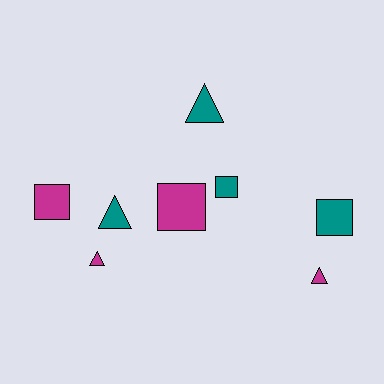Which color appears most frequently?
Magenta, with 4 objects.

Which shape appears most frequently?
Square, with 4 objects.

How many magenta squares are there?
There are 2 magenta squares.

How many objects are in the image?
There are 8 objects.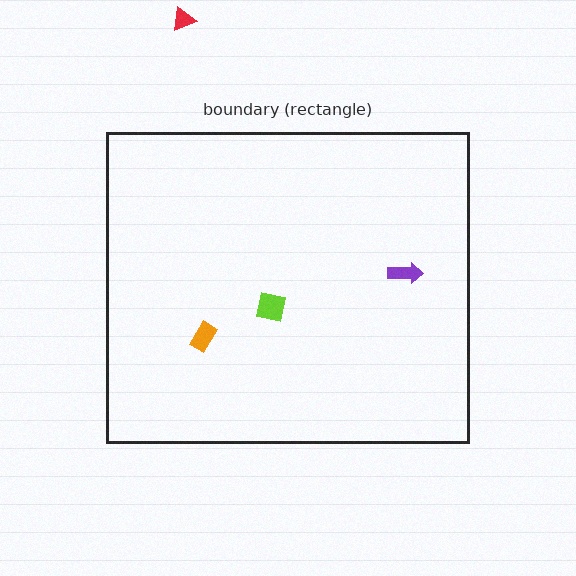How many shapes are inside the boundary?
3 inside, 1 outside.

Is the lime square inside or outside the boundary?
Inside.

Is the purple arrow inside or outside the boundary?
Inside.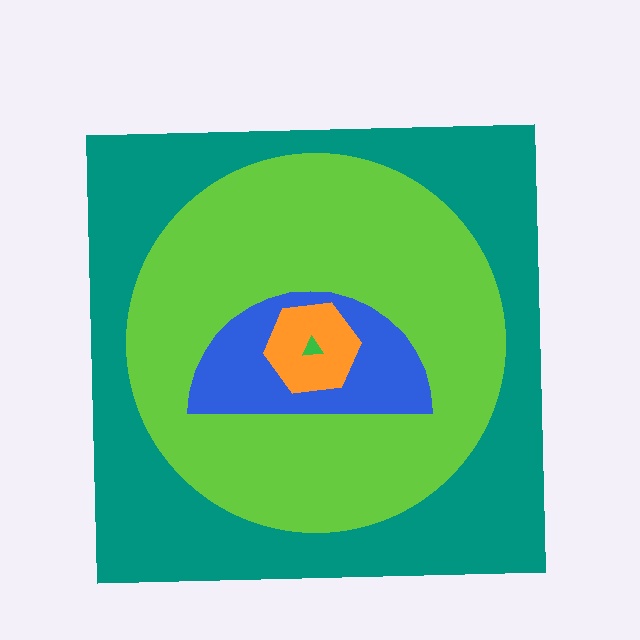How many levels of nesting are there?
5.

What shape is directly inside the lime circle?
The blue semicircle.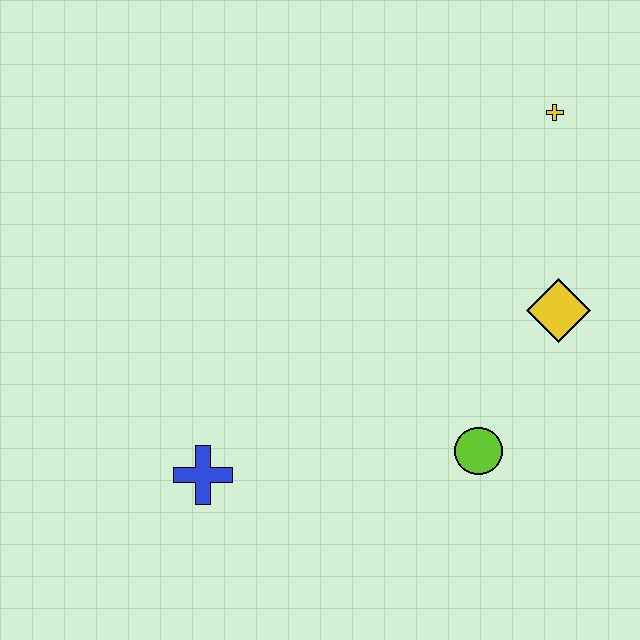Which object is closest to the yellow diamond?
The lime circle is closest to the yellow diamond.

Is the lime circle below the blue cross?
No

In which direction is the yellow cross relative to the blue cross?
The yellow cross is above the blue cross.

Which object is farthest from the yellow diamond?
The blue cross is farthest from the yellow diamond.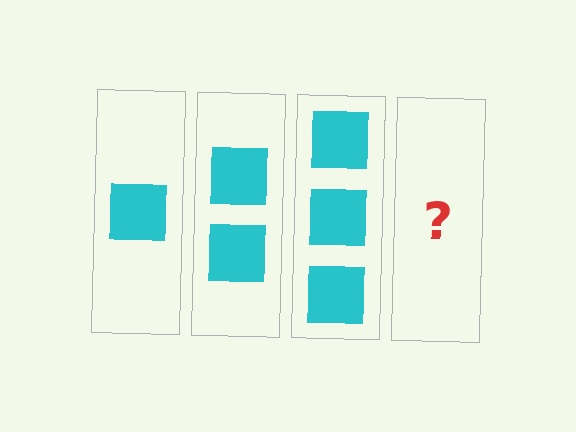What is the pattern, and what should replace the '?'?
The pattern is that each step adds one more square. The '?' should be 4 squares.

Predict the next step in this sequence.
The next step is 4 squares.